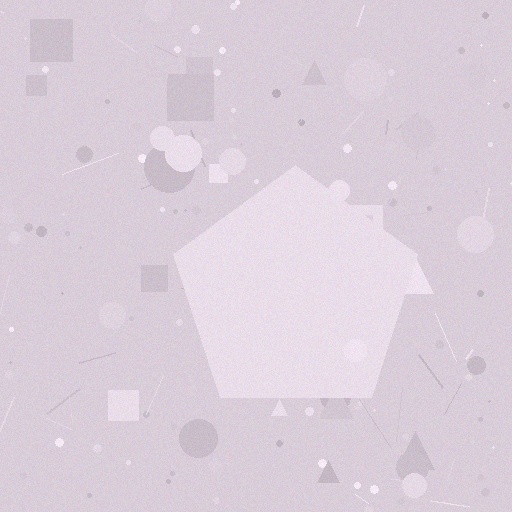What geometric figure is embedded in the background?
A pentagon is embedded in the background.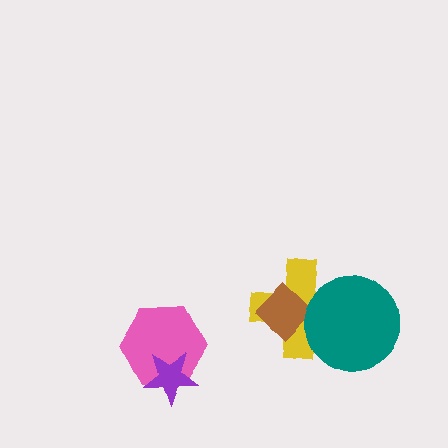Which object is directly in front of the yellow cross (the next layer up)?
The brown diamond is directly in front of the yellow cross.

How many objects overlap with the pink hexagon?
1 object overlaps with the pink hexagon.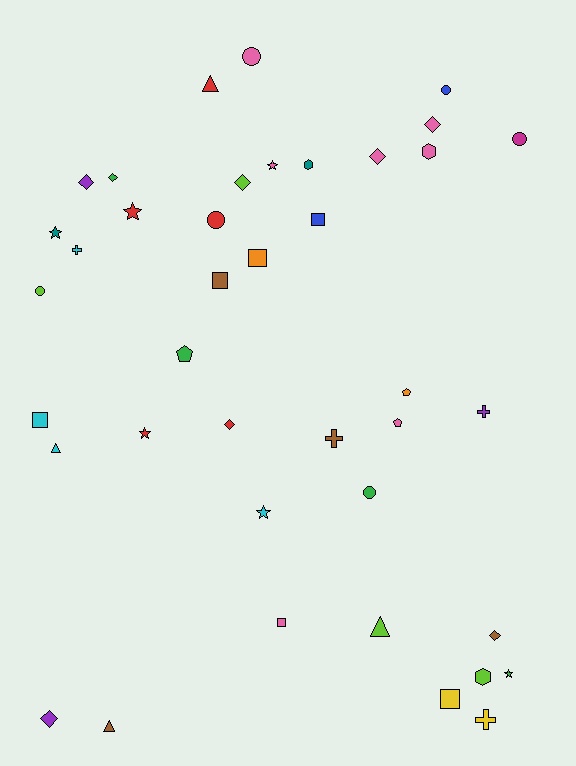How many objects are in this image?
There are 40 objects.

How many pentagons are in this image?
There are 3 pentagons.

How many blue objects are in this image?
There are 2 blue objects.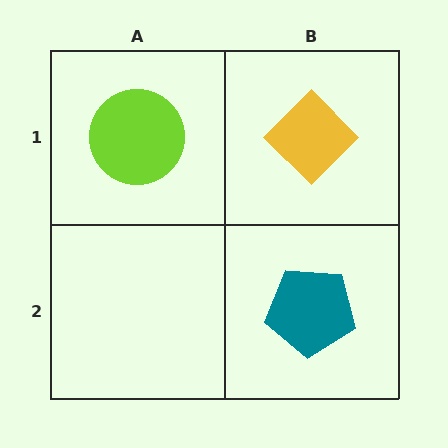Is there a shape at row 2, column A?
No, that cell is empty.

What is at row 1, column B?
A yellow diamond.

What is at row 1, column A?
A lime circle.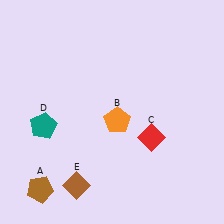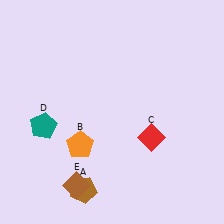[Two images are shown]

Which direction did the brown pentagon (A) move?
The brown pentagon (A) moved right.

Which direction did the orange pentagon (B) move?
The orange pentagon (B) moved left.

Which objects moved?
The objects that moved are: the brown pentagon (A), the orange pentagon (B).